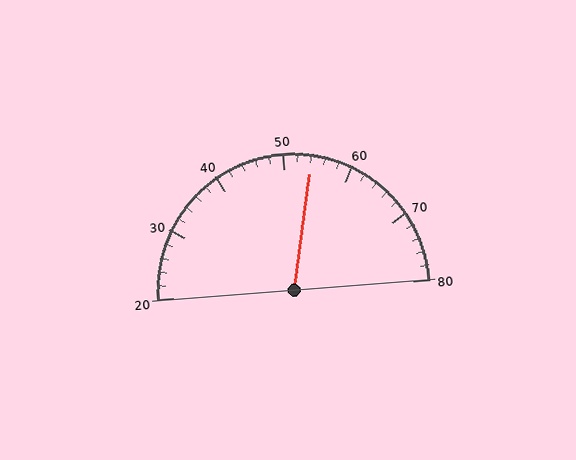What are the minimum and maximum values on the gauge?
The gauge ranges from 20 to 80.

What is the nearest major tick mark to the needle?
The nearest major tick mark is 50.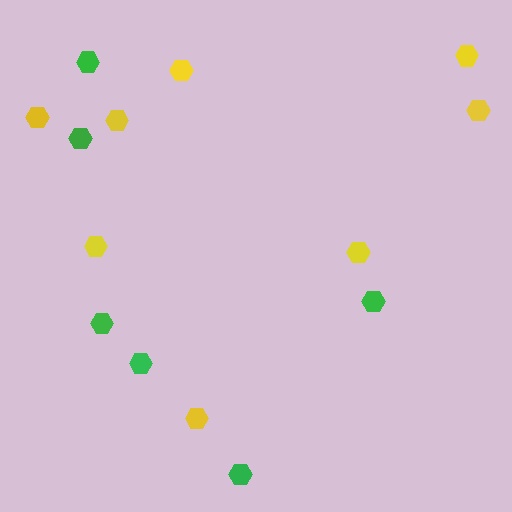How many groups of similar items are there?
There are 2 groups: one group of yellow hexagons (8) and one group of green hexagons (6).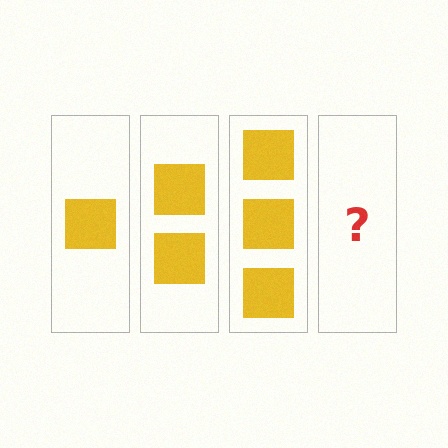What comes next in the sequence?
The next element should be 4 squares.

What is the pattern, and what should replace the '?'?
The pattern is that each step adds one more square. The '?' should be 4 squares.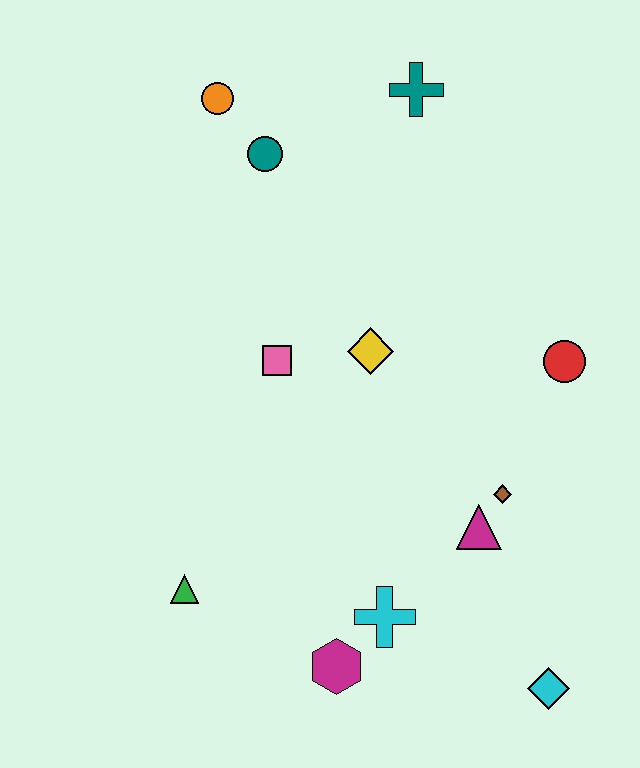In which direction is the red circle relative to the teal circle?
The red circle is to the right of the teal circle.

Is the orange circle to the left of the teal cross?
Yes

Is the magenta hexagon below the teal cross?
Yes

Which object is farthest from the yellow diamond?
The cyan diamond is farthest from the yellow diamond.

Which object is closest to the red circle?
The brown diamond is closest to the red circle.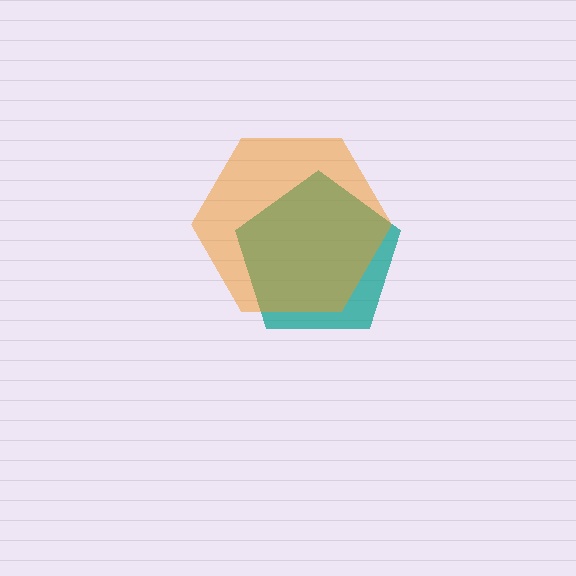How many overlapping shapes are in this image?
There are 2 overlapping shapes in the image.